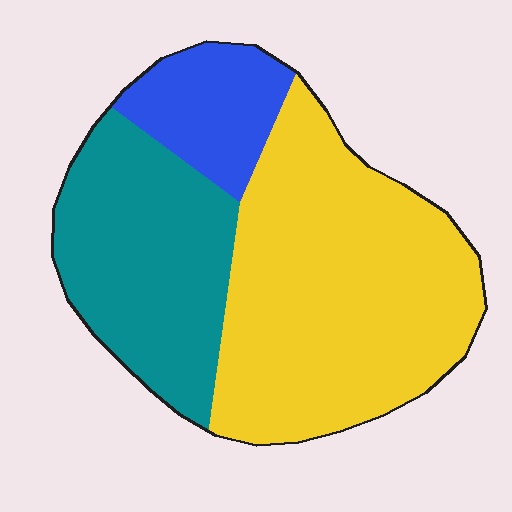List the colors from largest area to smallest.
From largest to smallest: yellow, teal, blue.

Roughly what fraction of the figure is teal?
Teal covers roughly 30% of the figure.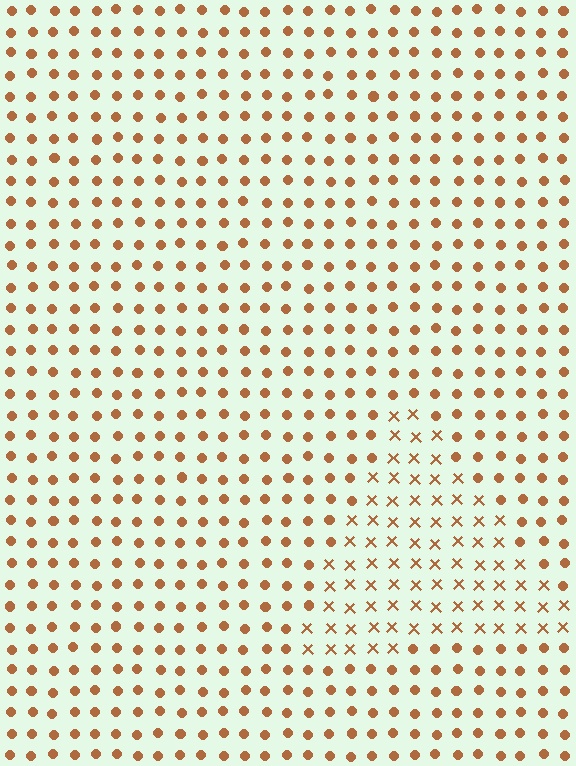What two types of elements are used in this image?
The image uses X marks inside the triangle region and circles outside it.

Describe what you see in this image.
The image is filled with small brown elements arranged in a uniform grid. A triangle-shaped region contains X marks, while the surrounding area contains circles. The boundary is defined purely by the change in element shape.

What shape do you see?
I see a triangle.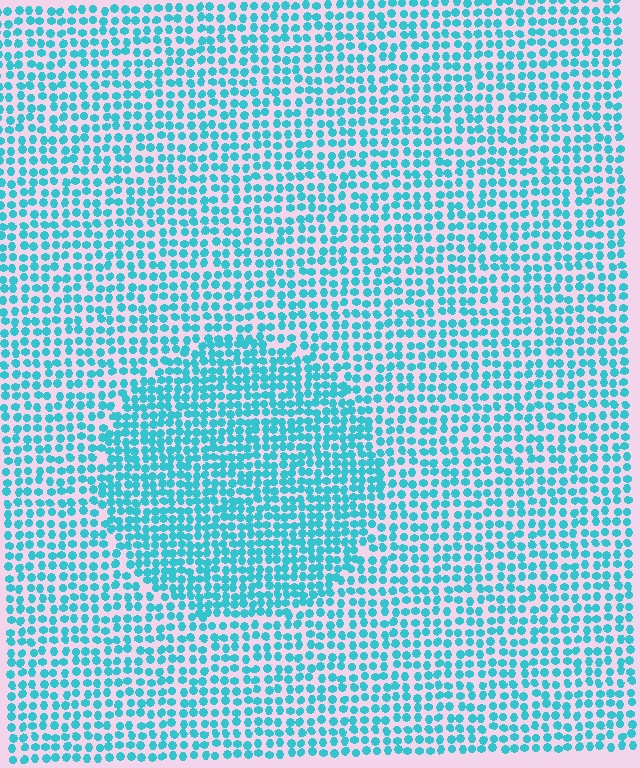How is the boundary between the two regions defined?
The boundary is defined by a change in element density (approximately 1.5x ratio). All elements are the same color, size, and shape.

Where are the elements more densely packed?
The elements are more densely packed inside the circle boundary.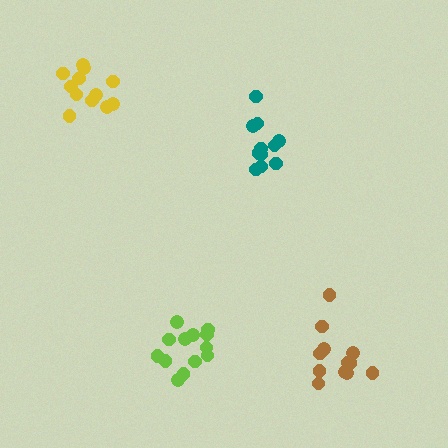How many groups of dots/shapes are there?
There are 4 groups.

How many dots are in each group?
Group 1: 13 dots, Group 2: 12 dots, Group 3: 12 dots, Group 4: 12 dots (49 total).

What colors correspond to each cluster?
The clusters are colored: lime, brown, yellow, teal.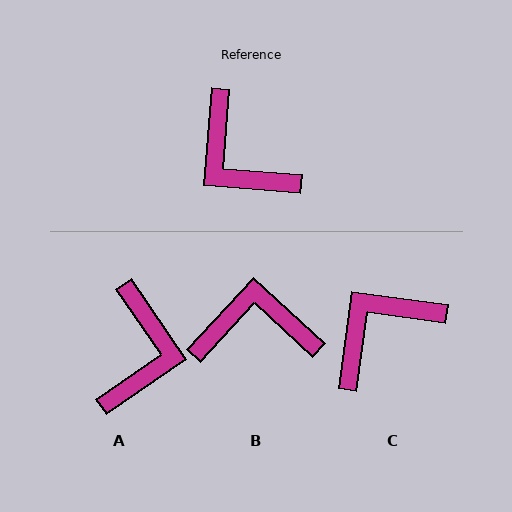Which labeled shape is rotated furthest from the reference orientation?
A, about 129 degrees away.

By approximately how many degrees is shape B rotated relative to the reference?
Approximately 128 degrees clockwise.